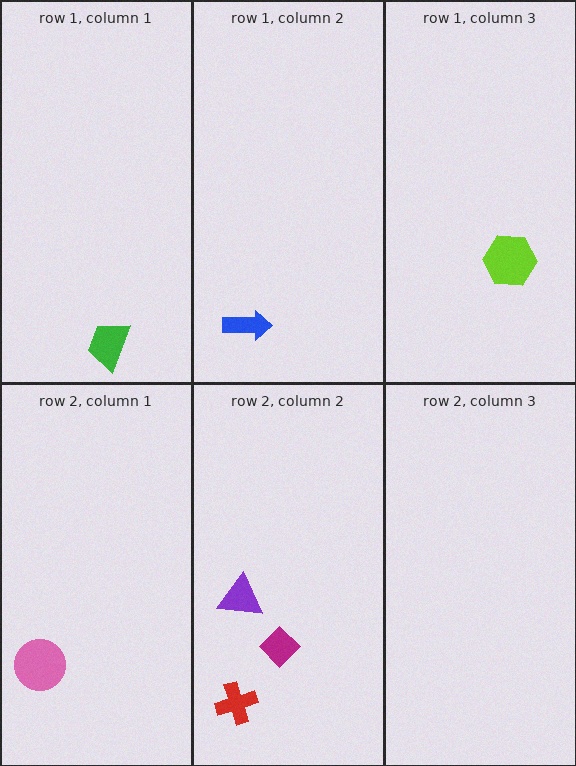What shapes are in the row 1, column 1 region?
The green trapezoid.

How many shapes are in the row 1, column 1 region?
1.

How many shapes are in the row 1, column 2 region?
1.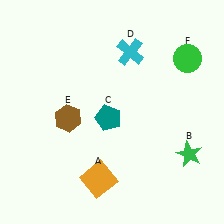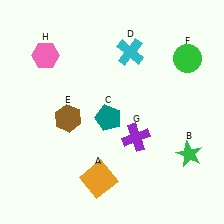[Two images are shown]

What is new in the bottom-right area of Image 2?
A purple cross (G) was added in the bottom-right area of Image 2.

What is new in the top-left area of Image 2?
A pink hexagon (H) was added in the top-left area of Image 2.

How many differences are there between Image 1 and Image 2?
There are 2 differences between the two images.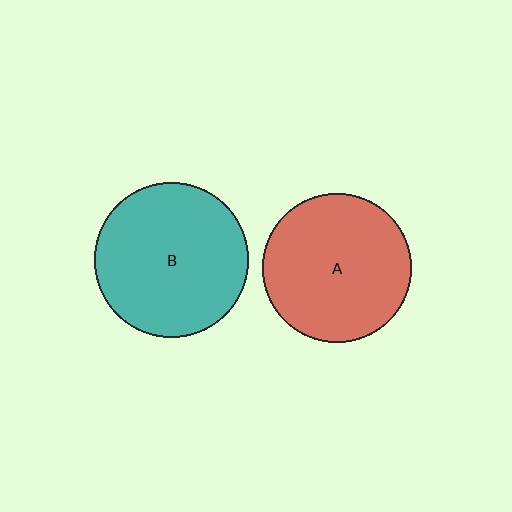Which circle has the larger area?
Circle B (teal).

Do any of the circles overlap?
No, none of the circles overlap.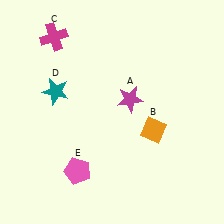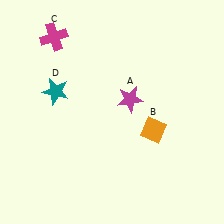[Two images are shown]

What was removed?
The pink pentagon (E) was removed in Image 2.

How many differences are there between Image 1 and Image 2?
There is 1 difference between the two images.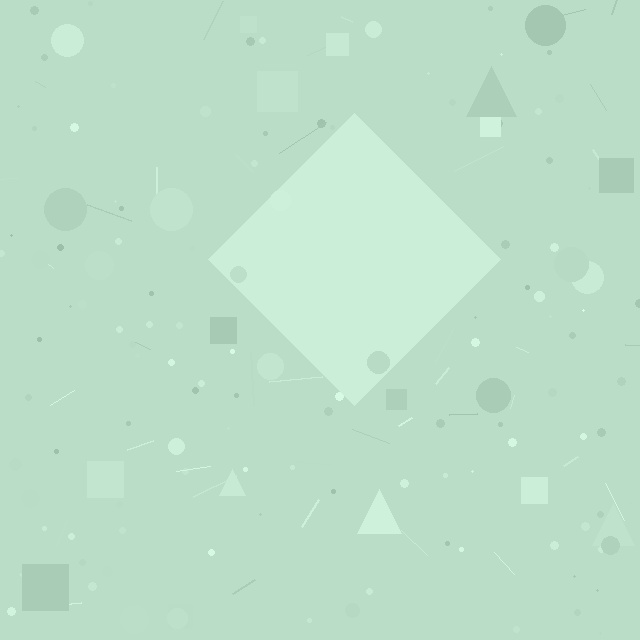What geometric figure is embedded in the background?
A diamond is embedded in the background.